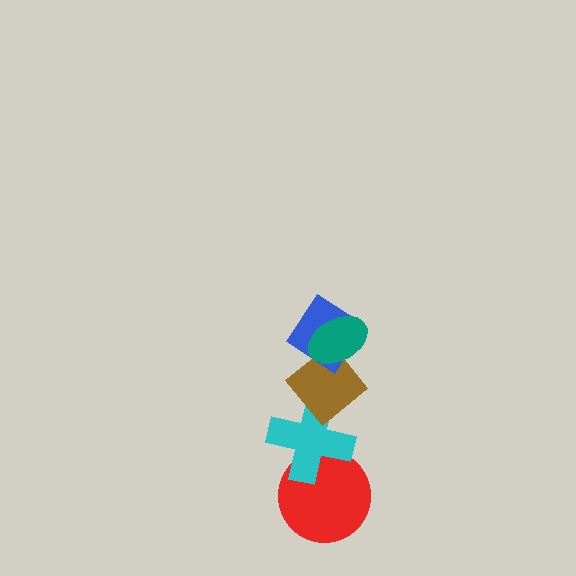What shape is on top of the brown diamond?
The blue diamond is on top of the brown diamond.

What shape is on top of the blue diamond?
The teal ellipse is on top of the blue diamond.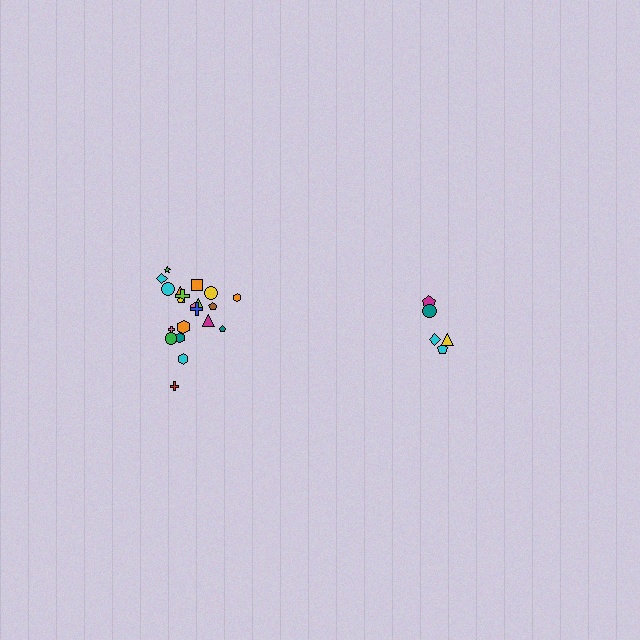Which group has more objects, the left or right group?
The left group.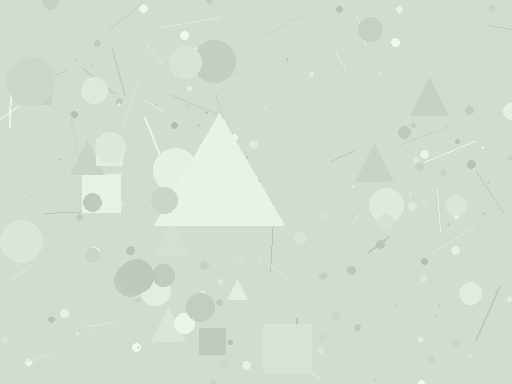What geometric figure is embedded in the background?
A triangle is embedded in the background.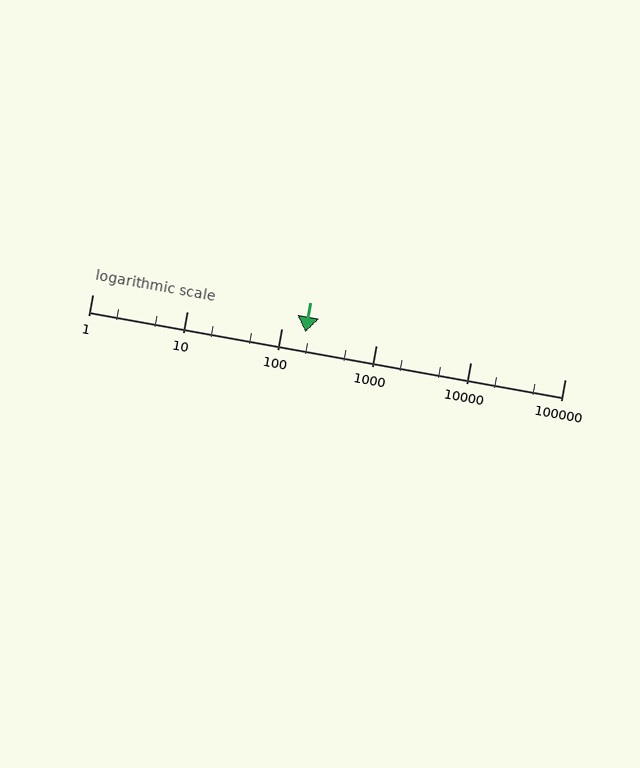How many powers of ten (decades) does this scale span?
The scale spans 5 decades, from 1 to 100000.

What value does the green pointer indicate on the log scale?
The pointer indicates approximately 180.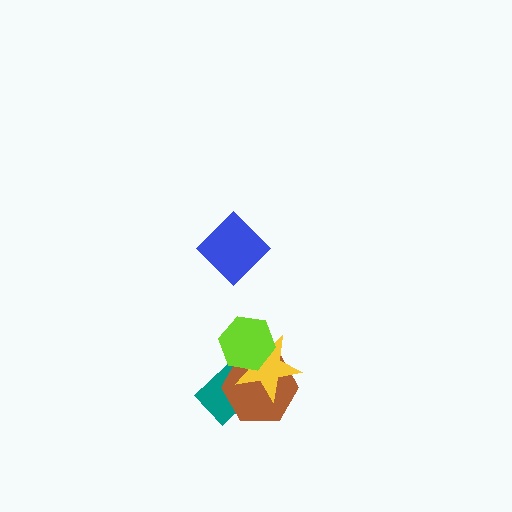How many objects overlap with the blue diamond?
0 objects overlap with the blue diamond.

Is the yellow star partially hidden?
Yes, it is partially covered by another shape.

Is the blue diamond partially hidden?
No, no other shape covers it.